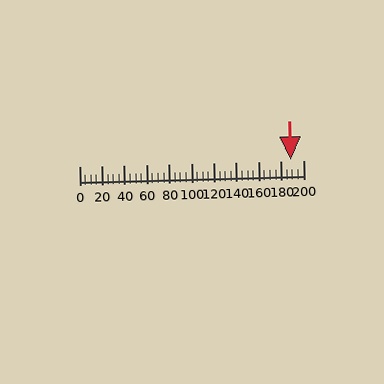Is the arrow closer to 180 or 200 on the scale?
The arrow is closer to 180.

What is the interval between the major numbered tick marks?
The major tick marks are spaced 20 units apart.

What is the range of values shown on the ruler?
The ruler shows values from 0 to 200.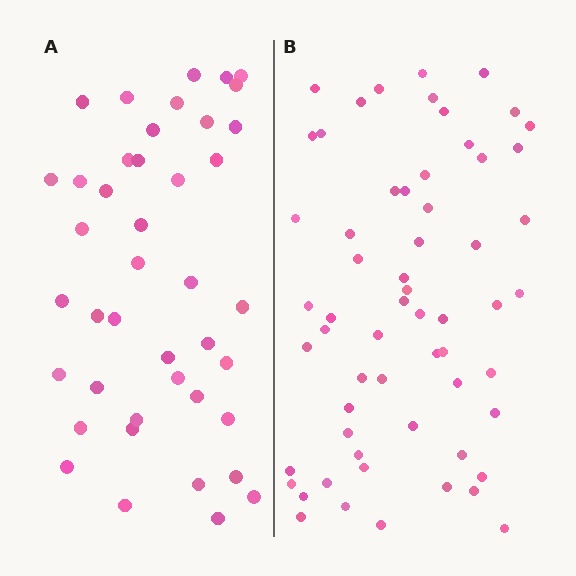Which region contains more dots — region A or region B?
Region B (the right region) has more dots.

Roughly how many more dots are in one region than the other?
Region B has approximately 20 more dots than region A.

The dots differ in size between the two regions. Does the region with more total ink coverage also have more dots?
No. Region A has more total ink coverage because its dots are larger, but region B actually contains more individual dots. Total area can be misleading — the number of items is what matters here.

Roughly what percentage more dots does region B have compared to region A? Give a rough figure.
About 45% more.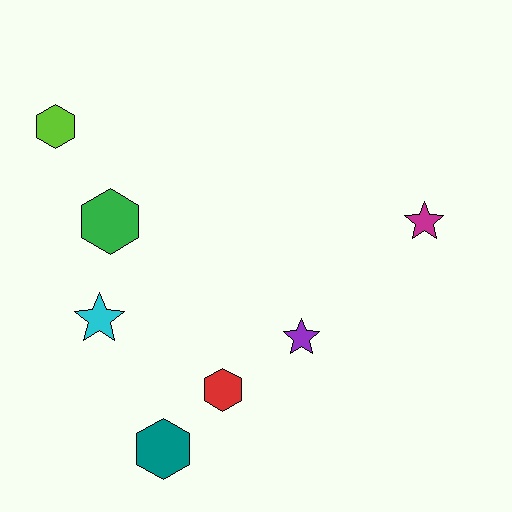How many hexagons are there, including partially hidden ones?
There are 4 hexagons.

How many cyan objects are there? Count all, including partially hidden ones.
There is 1 cyan object.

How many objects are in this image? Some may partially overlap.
There are 7 objects.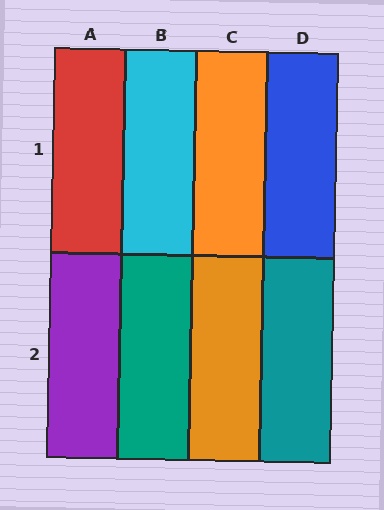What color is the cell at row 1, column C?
Orange.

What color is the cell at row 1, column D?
Blue.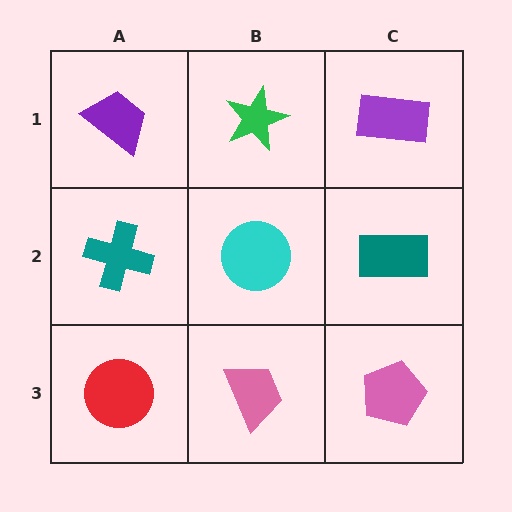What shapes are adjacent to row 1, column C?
A teal rectangle (row 2, column C), a green star (row 1, column B).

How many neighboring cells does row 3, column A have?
2.